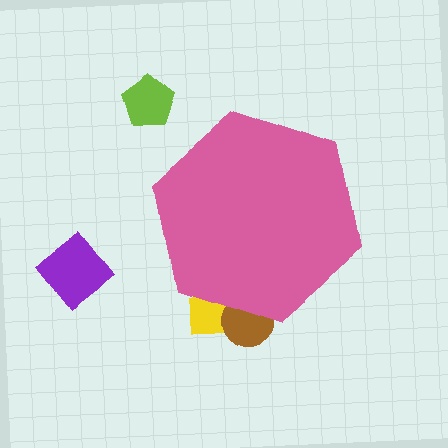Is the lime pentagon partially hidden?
No, the lime pentagon is fully visible.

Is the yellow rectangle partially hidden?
Yes, the yellow rectangle is partially hidden behind the pink hexagon.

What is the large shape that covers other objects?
A pink hexagon.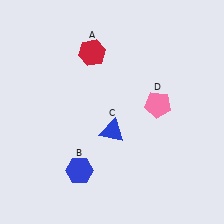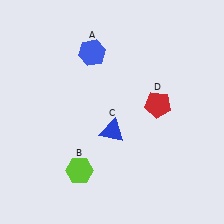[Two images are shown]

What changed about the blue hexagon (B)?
In Image 1, B is blue. In Image 2, it changed to lime.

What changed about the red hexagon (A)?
In Image 1, A is red. In Image 2, it changed to blue.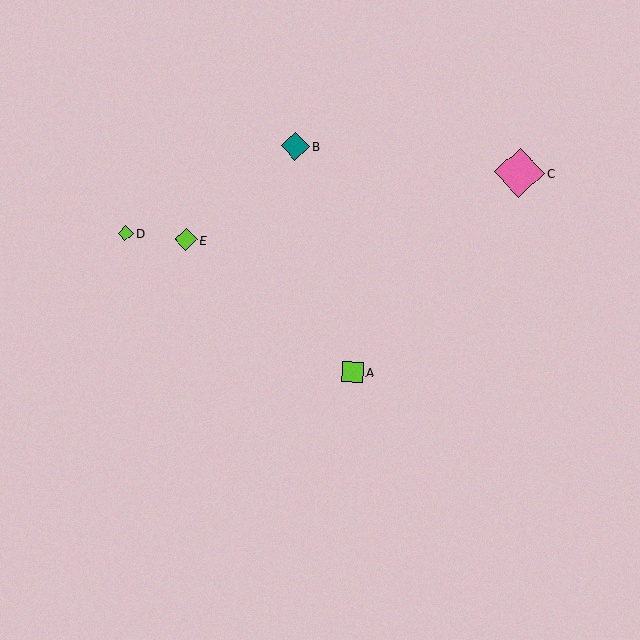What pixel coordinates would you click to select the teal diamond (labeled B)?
Click at (296, 146) to select the teal diamond B.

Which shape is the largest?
The pink diamond (labeled C) is the largest.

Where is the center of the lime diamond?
The center of the lime diamond is at (186, 240).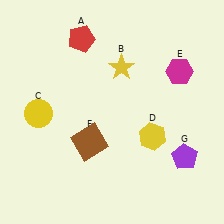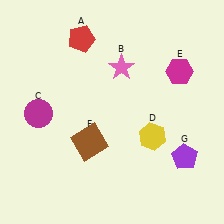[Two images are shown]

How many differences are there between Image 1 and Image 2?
There are 2 differences between the two images.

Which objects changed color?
B changed from yellow to pink. C changed from yellow to magenta.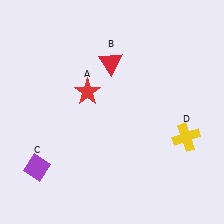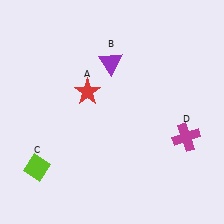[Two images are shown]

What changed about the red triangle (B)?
In Image 1, B is red. In Image 2, it changed to purple.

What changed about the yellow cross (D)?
In Image 1, D is yellow. In Image 2, it changed to magenta.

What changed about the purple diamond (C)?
In Image 1, C is purple. In Image 2, it changed to lime.